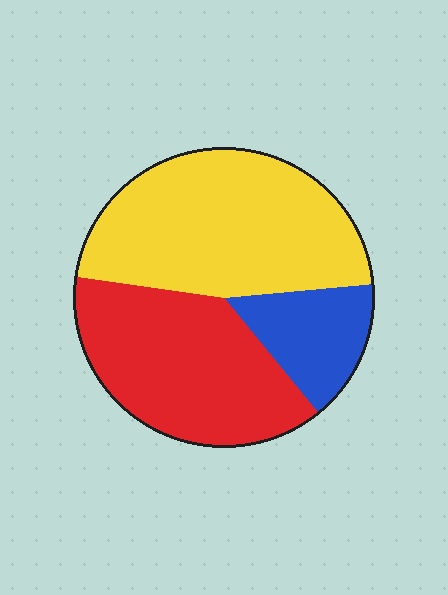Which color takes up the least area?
Blue, at roughly 15%.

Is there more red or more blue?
Red.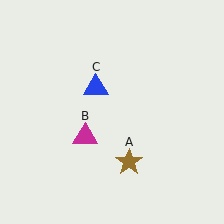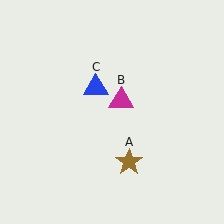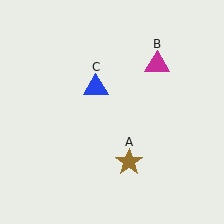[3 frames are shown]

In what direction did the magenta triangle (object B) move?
The magenta triangle (object B) moved up and to the right.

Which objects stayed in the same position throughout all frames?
Brown star (object A) and blue triangle (object C) remained stationary.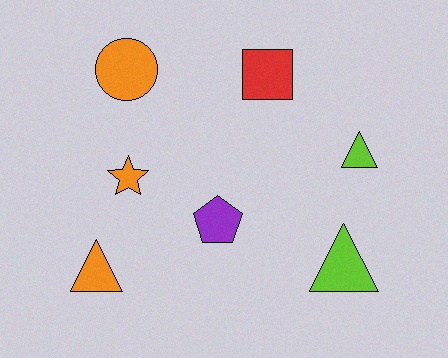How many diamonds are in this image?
There are no diamonds.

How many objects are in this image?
There are 7 objects.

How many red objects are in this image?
There is 1 red object.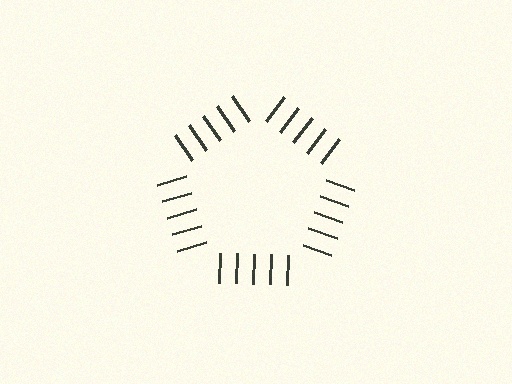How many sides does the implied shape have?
5 sides — the line-ends trace a pentagon.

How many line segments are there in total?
25 — 5 along each of the 5 edges.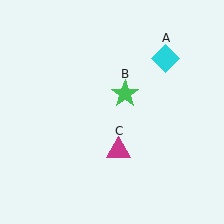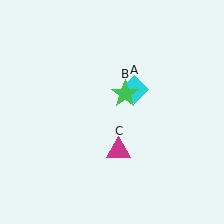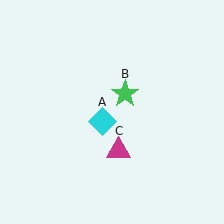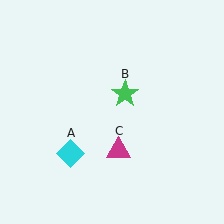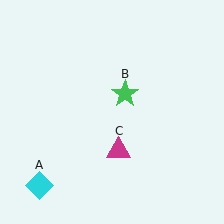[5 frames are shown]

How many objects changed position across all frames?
1 object changed position: cyan diamond (object A).